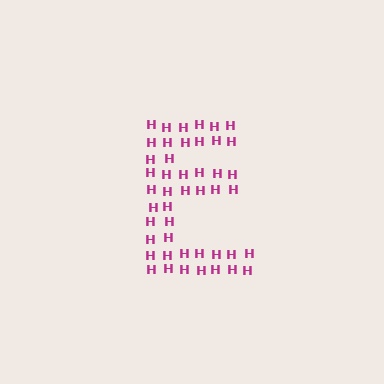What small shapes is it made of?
It is made of small letter H's.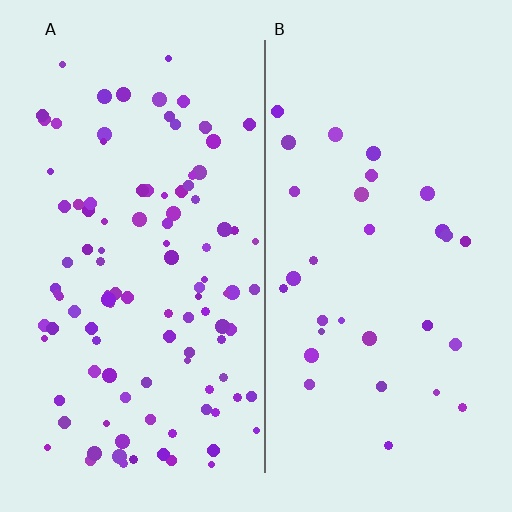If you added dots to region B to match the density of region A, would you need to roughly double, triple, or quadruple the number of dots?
Approximately triple.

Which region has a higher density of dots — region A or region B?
A (the left).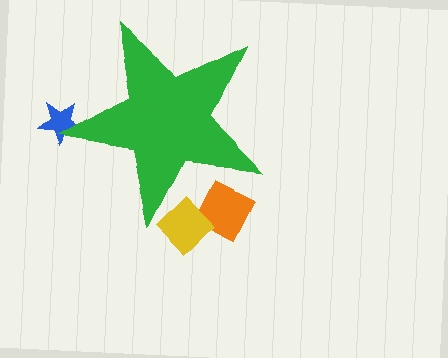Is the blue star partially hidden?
Yes, the blue star is partially hidden behind the green star.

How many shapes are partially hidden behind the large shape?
3 shapes are partially hidden.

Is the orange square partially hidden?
Yes, the orange square is partially hidden behind the green star.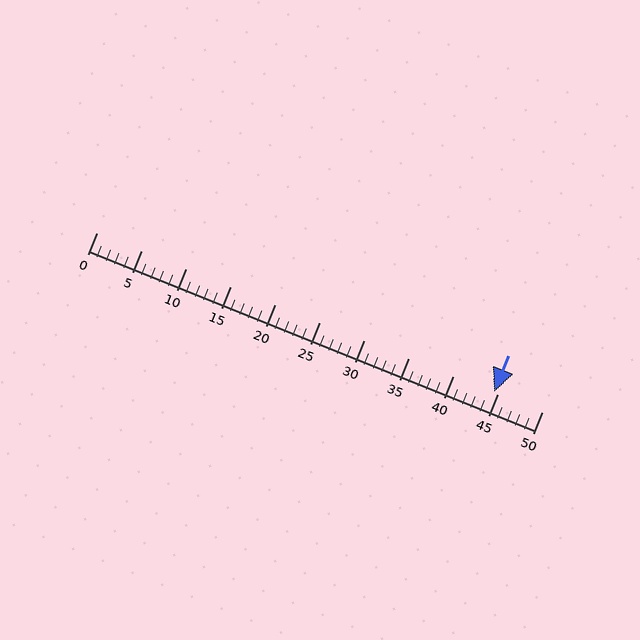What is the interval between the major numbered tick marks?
The major tick marks are spaced 5 units apart.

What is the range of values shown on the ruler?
The ruler shows values from 0 to 50.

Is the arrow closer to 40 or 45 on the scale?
The arrow is closer to 45.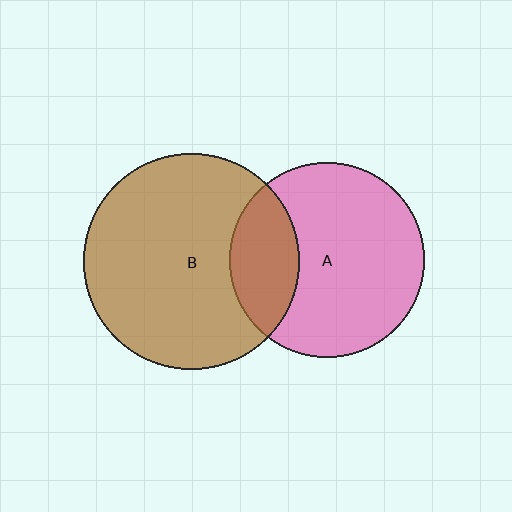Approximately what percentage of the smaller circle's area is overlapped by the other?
Approximately 25%.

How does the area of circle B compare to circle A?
Approximately 1.2 times.